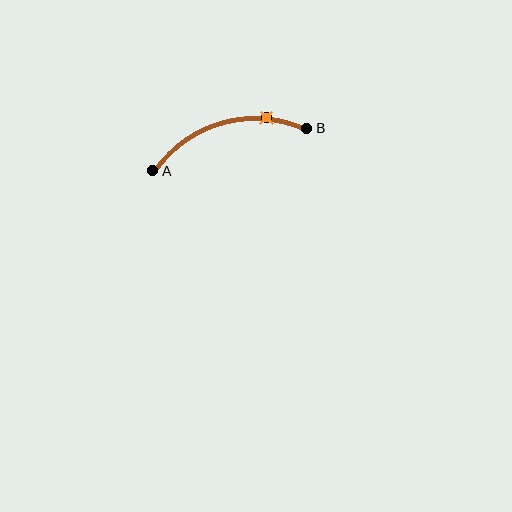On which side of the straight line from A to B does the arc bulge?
The arc bulges above the straight line connecting A and B.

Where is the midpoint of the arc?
The arc midpoint is the point on the curve farthest from the straight line joining A and B. It sits above that line.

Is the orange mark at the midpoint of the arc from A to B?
No. The orange mark lies on the arc but is closer to endpoint B. The arc midpoint would be at the point on the curve equidistant along the arc from both A and B.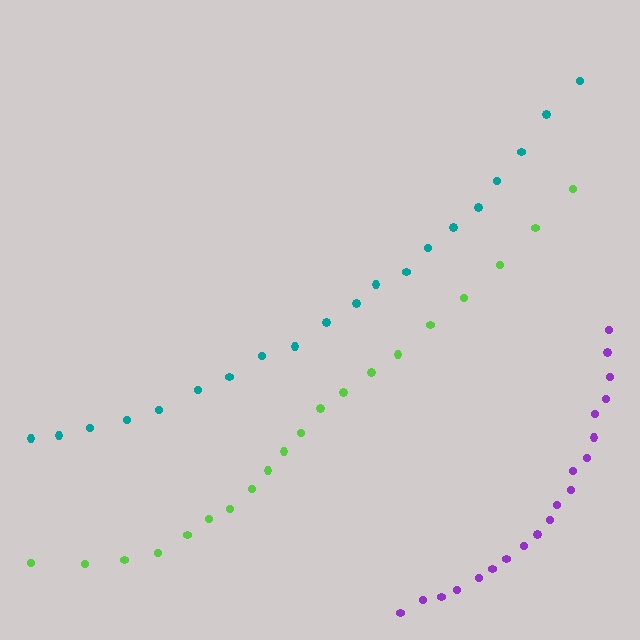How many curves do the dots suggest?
There are 3 distinct paths.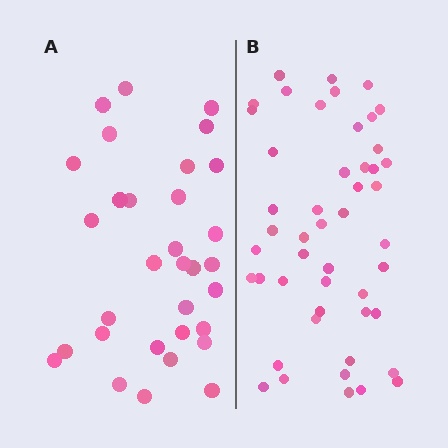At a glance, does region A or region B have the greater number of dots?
Region B (the right region) has more dots.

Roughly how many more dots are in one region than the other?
Region B has approximately 15 more dots than region A.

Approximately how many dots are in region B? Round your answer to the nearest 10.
About 50 dots. (The exact count is 48, which rounds to 50.)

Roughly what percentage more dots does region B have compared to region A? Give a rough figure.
About 50% more.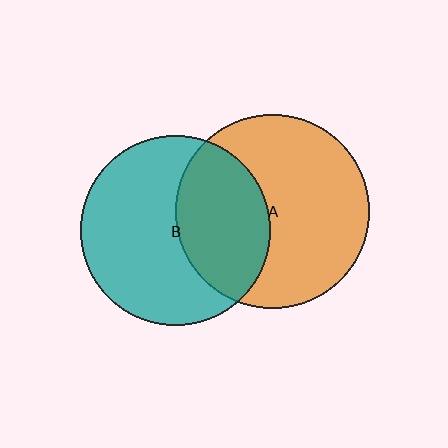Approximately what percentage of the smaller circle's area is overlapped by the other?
Approximately 40%.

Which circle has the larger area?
Circle A (orange).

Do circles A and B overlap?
Yes.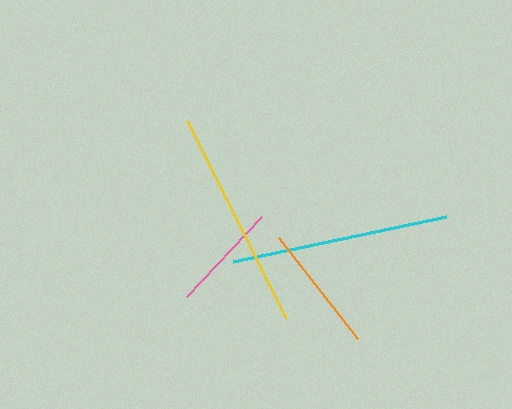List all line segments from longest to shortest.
From longest to shortest: yellow, cyan, orange, pink.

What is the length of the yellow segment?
The yellow segment is approximately 220 pixels long.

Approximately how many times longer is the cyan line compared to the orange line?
The cyan line is approximately 1.7 times the length of the orange line.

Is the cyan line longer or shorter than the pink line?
The cyan line is longer than the pink line.